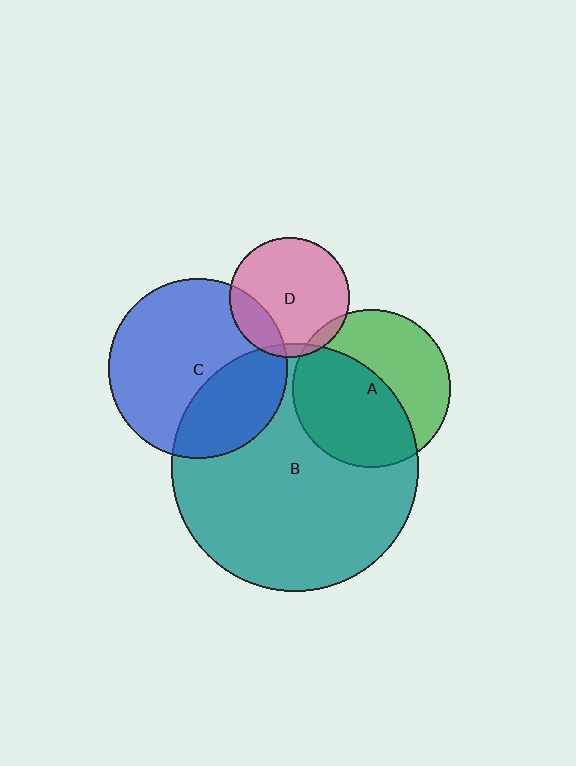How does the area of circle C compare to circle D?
Approximately 2.2 times.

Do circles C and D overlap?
Yes.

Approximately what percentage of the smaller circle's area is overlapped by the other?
Approximately 20%.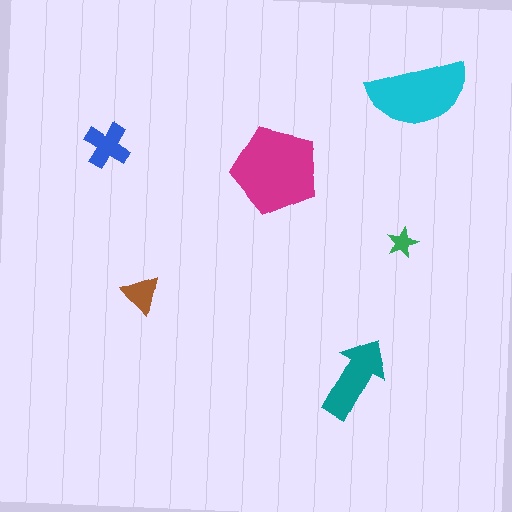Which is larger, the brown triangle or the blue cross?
The blue cross.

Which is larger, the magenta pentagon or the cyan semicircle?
The magenta pentagon.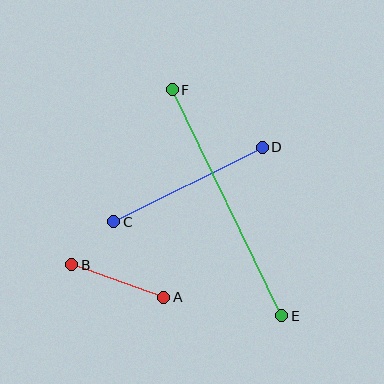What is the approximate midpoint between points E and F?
The midpoint is at approximately (227, 203) pixels.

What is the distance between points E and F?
The distance is approximately 251 pixels.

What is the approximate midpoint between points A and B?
The midpoint is at approximately (118, 281) pixels.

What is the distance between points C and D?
The distance is approximately 166 pixels.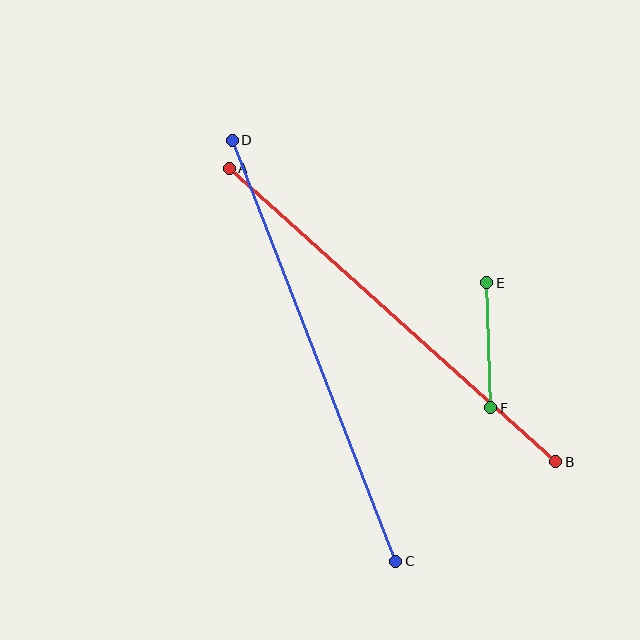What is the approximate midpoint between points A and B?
The midpoint is at approximately (392, 315) pixels.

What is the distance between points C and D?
The distance is approximately 452 pixels.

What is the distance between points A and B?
The distance is approximately 439 pixels.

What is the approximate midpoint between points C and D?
The midpoint is at approximately (314, 351) pixels.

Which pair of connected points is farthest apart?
Points C and D are farthest apart.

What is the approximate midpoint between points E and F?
The midpoint is at approximately (489, 345) pixels.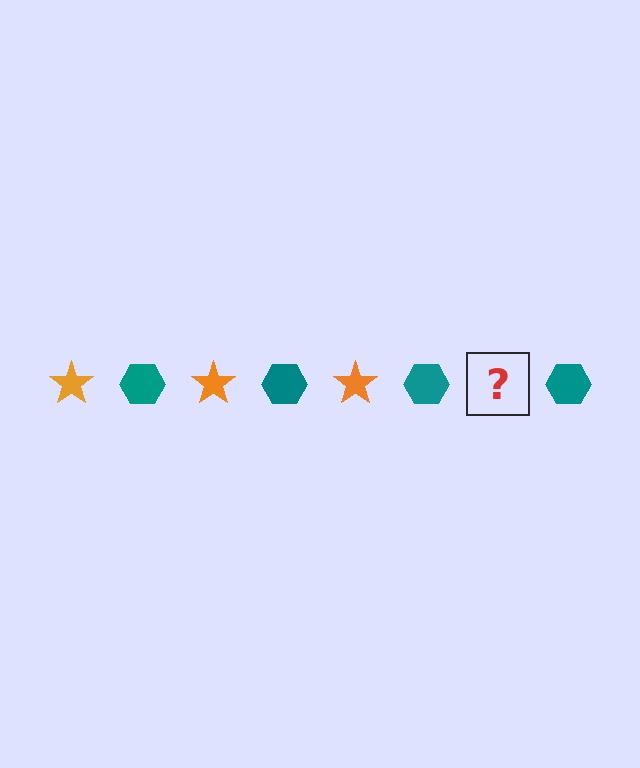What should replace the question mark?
The question mark should be replaced with an orange star.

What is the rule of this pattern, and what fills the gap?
The rule is that the pattern alternates between orange star and teal hexagon. The gap should be filled with an orange star.